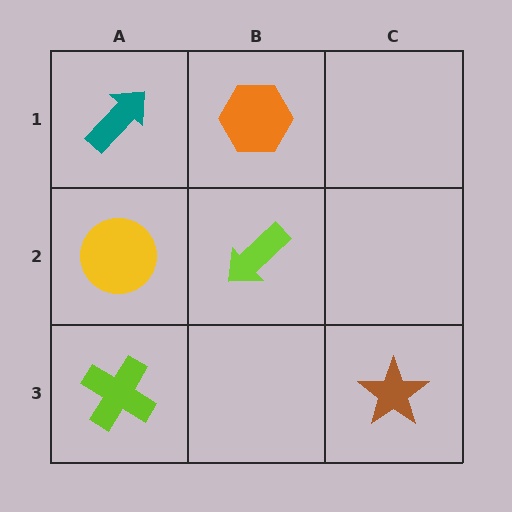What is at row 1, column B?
An orange hexagon.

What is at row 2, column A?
A yellow circle.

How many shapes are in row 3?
2 shapes.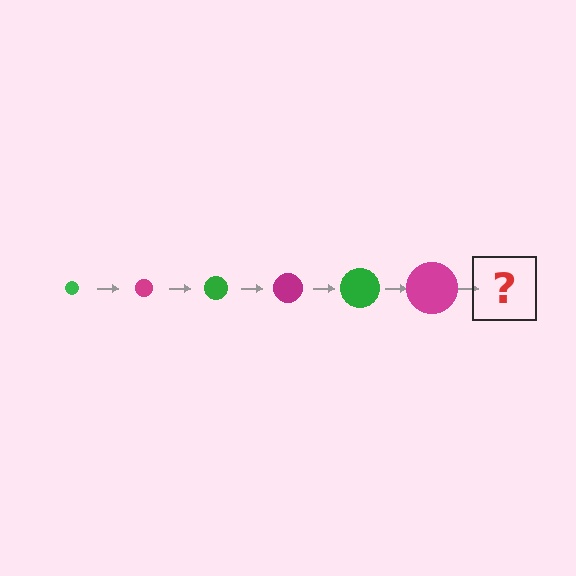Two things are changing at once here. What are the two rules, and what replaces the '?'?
The two rules are that the circle grows larger each step and the color cycles through green and magenta. The '?' should be a green circle, larger than the previous one.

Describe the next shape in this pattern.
It should be a green circle, larger than the previous one.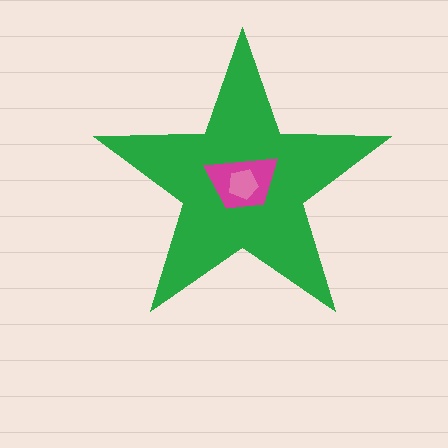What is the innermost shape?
The pink pentagon.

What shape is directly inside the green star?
The magenta trapezoid.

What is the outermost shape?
The green star.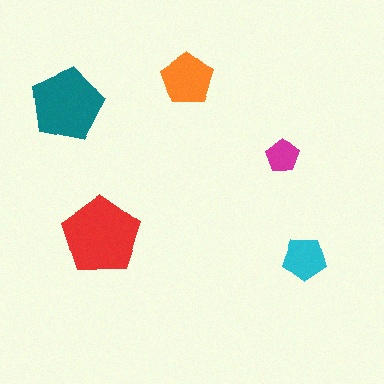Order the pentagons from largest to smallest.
the red one, the teal one, the orange one, the cyan one, the magenta one.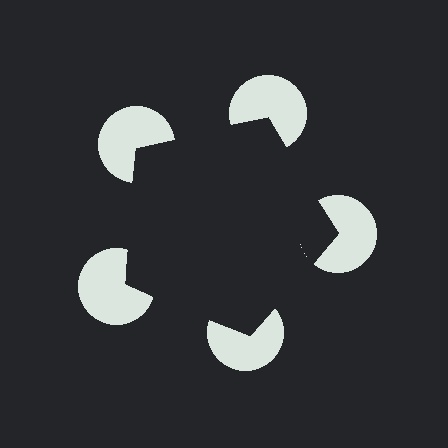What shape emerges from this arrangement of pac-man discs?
An illusory pentagon — its edges are inferred from the aligned wedge cuts in the pac-man discs, not physically drawn.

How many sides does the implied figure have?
5 sides.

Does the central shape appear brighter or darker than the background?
It typically appears slightly darker than the background, even though no actual brightness change is drawn.